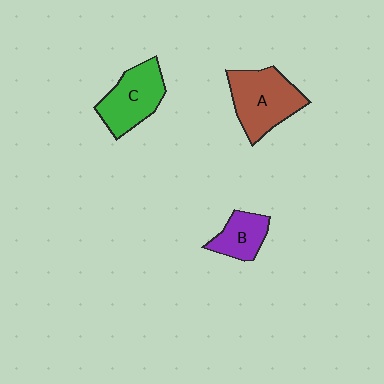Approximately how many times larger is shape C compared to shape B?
Approximately 1.6 times.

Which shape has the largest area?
Shape A (brown).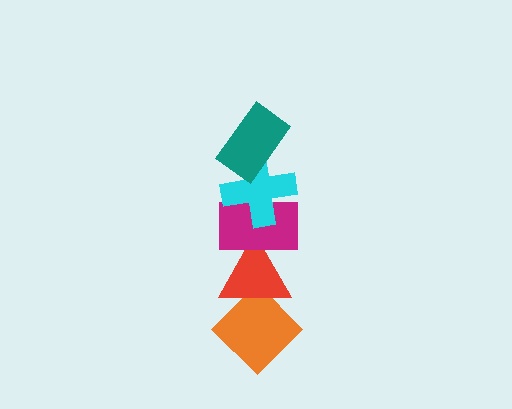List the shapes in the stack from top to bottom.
From top to bottom: the teal rectangle, the cyan cross, the magenta rectangle, the red triangle, the orange diamond.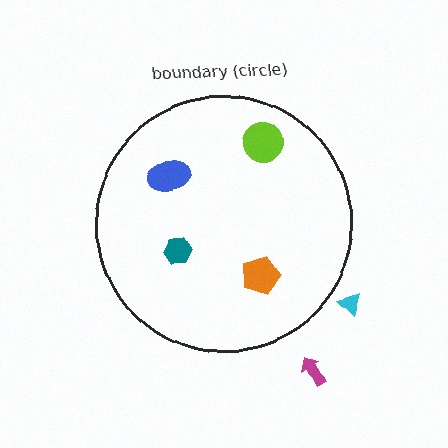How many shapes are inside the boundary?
4 inside, 2 outside.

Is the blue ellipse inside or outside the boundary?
Inside.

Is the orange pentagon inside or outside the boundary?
Inside.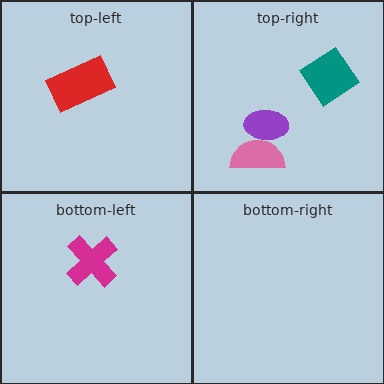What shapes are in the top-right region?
The purple ellipse, the pink semicircle, the teal diamond.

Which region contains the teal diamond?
The top-right region.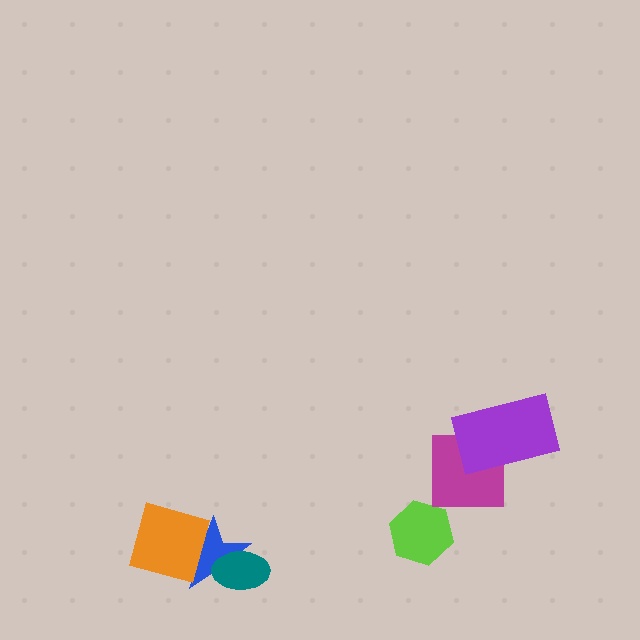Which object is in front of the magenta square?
The purple rectangle is in front of the magenta square.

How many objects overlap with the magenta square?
1 object overlaps with the magenta square.